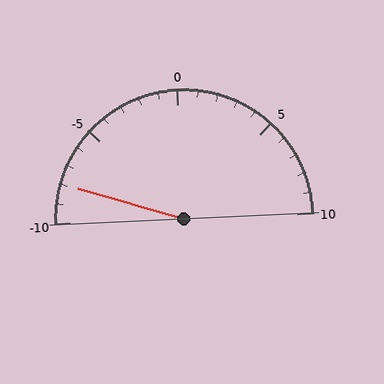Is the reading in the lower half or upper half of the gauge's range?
The reading is in the lower half of the range (-10 to 10).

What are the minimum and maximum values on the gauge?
The gauge ranges from -10 to 10.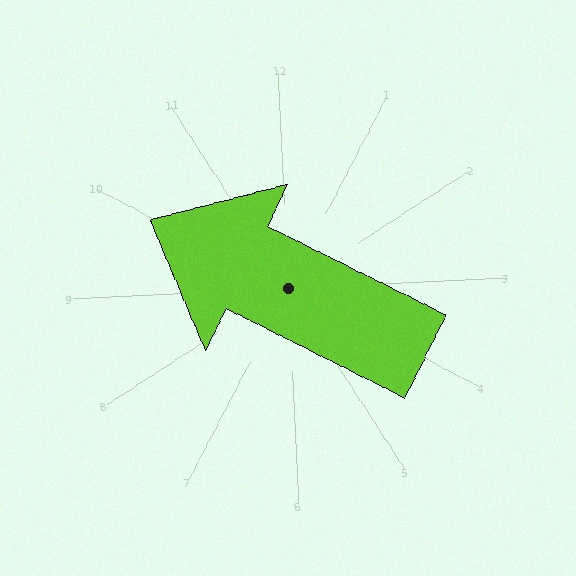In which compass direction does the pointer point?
Northwest.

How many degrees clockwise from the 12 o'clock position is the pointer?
Approximately 299 degrees.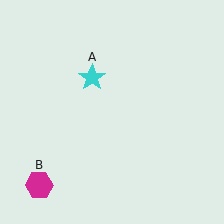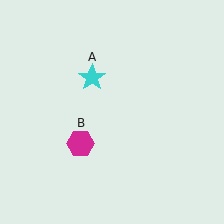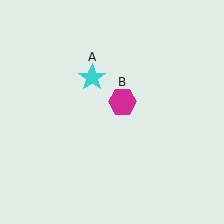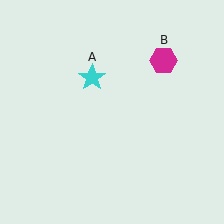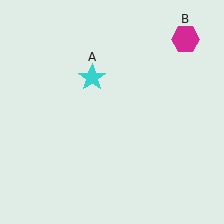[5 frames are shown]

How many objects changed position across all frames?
1 object changed position: magenta hexagon (object B).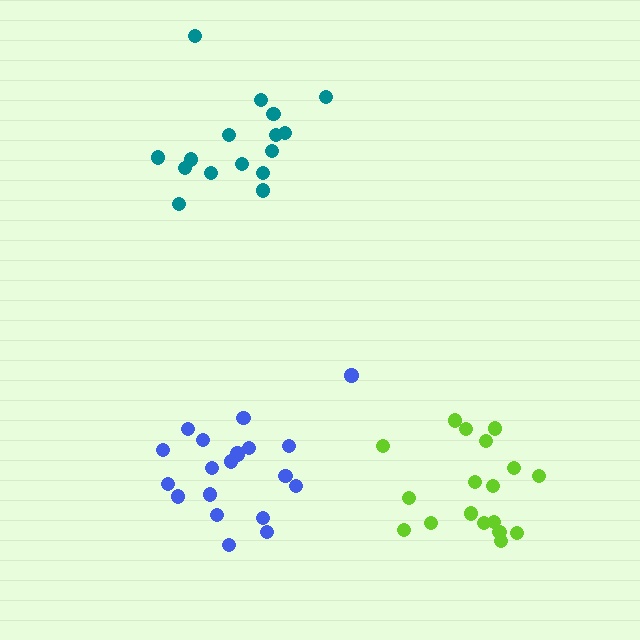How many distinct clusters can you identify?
There are 3 distinct clusters.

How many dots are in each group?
Group 1: 18 dots, Group 2: 16 dots, Group 3: 20 dots (54 total).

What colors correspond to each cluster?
The clusters are colored: lime, teal, blue.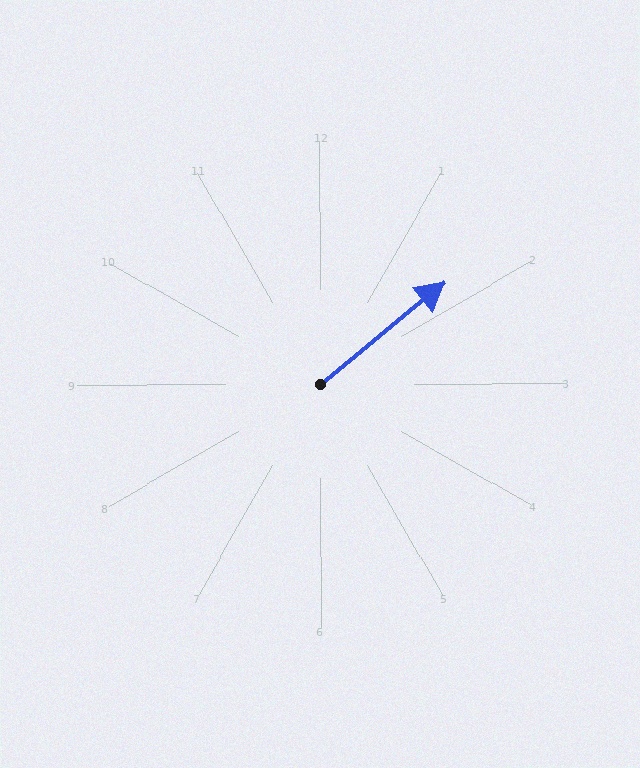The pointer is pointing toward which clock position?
Roughly 2 o'clock.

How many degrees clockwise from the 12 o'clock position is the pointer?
Approximately 51 degrees.